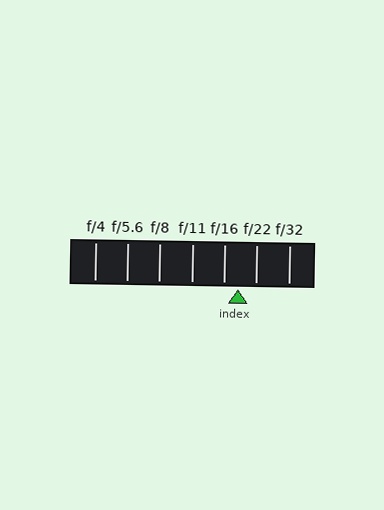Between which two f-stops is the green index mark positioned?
The index mark is between f/16 and f/22.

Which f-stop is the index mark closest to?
The index mark is closest to f/16.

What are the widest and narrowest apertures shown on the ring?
The widest aperture shown is f/4 and the narrowest is f/32.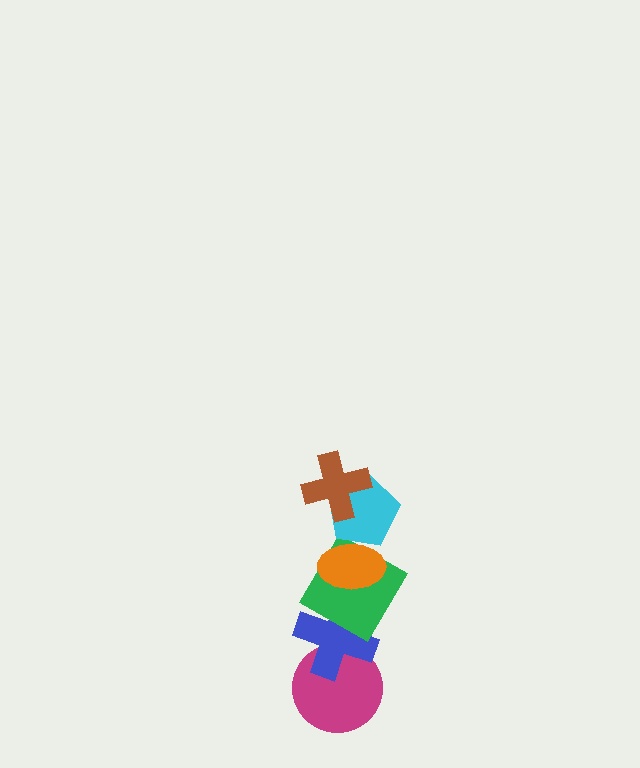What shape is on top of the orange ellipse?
The cyan pentagon is on top of the orange ellipse.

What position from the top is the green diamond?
The green diamond is 4th from the top.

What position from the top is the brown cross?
The brown cross is 1st from the top.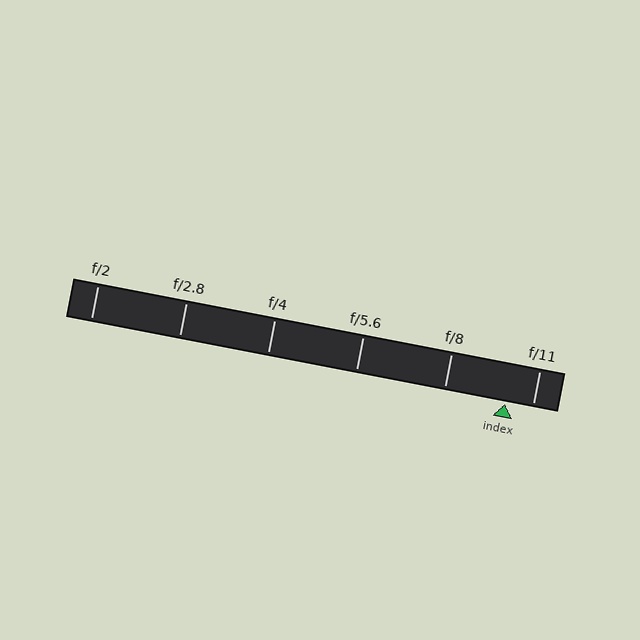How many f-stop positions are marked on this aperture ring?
There are 6 f-stop positions marked.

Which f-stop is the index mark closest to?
The index mark is closest to f/11.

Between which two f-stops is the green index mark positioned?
The index mark is between f/8 and f/11.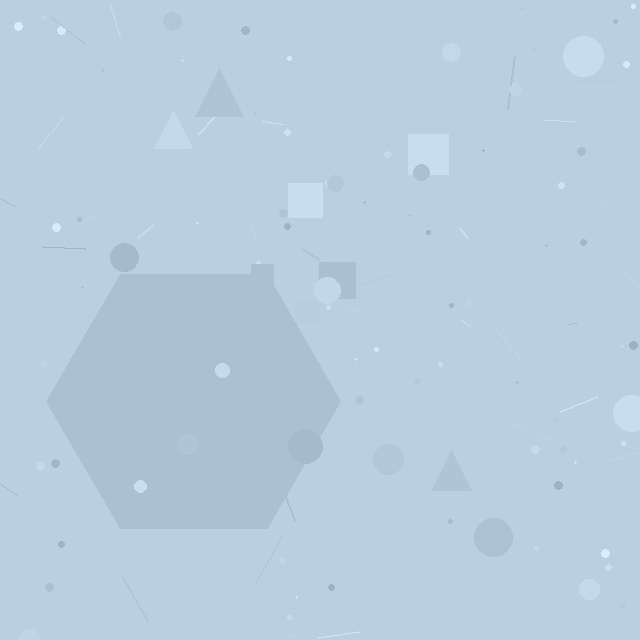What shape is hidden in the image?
A hexagon is hidden in the image.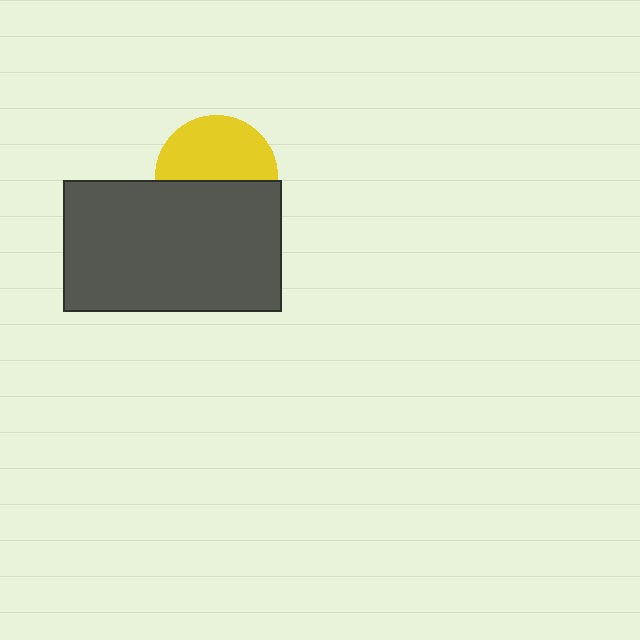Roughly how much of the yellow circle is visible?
About half of it is visible (roughly 53%).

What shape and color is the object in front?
The object in front is a dark gray rectangle.